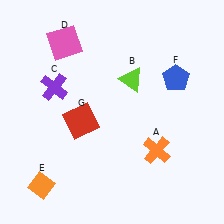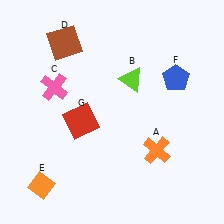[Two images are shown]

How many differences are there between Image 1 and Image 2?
There are 2 differences between the two images.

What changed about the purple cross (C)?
In Image 1, C is purple. In Image 2, it changed to pink.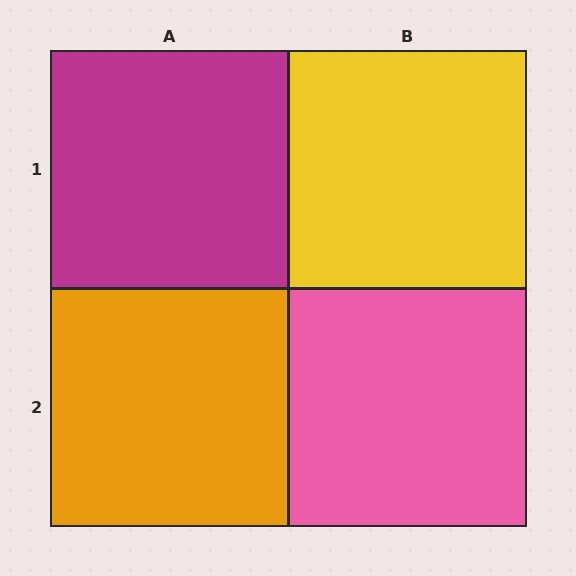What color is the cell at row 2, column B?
Pink.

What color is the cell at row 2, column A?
Orange.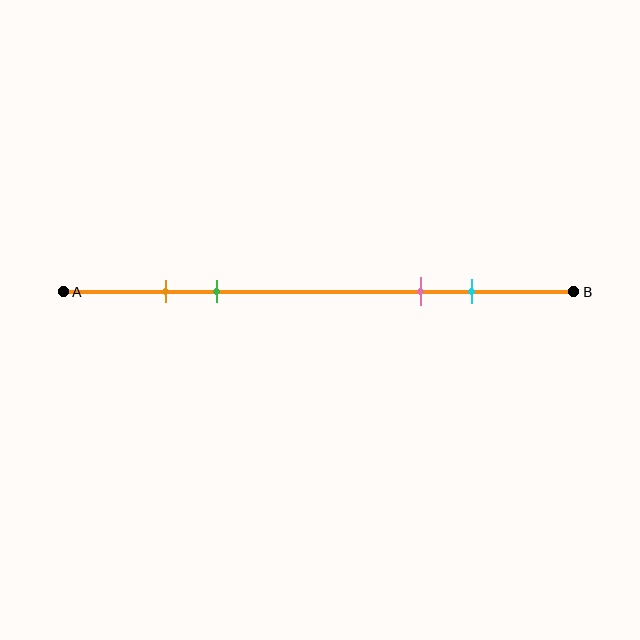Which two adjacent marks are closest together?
The orange and green marks are the closest adjacent pair.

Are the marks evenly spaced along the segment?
No, the marks are not evenly spaced.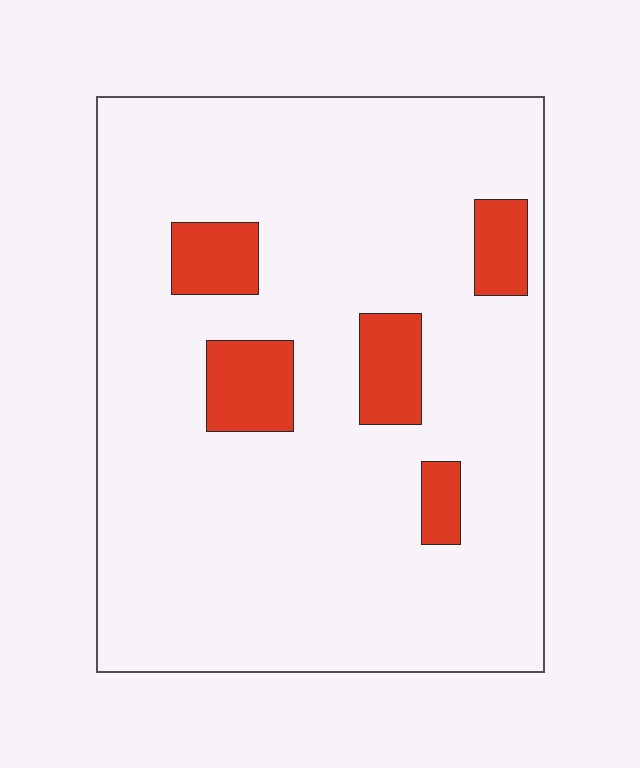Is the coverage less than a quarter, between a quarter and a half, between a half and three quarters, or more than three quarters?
Less than a quarter.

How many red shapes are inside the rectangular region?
5.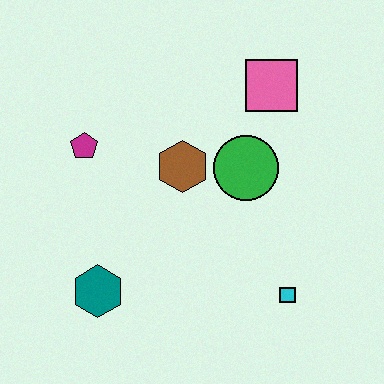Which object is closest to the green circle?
The brown hexagon is closest to the green circle.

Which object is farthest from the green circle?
The teal hexagon is farthest from the green circle.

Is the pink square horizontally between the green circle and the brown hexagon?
No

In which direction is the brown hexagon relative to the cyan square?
The brown hexagon is above the cyan square.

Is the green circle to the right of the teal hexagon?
Yes